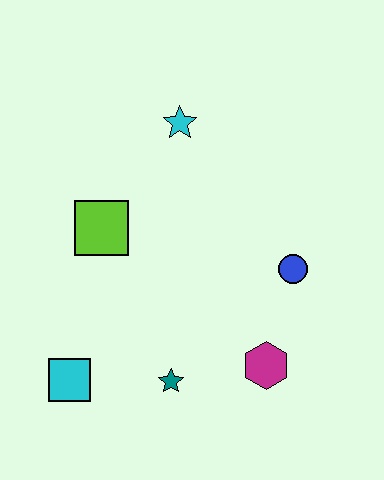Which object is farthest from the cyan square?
The cyan star is farthest from the cyan square.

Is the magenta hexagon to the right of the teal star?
Yes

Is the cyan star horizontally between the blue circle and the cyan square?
Yes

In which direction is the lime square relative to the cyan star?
The lime square is below the cyan star.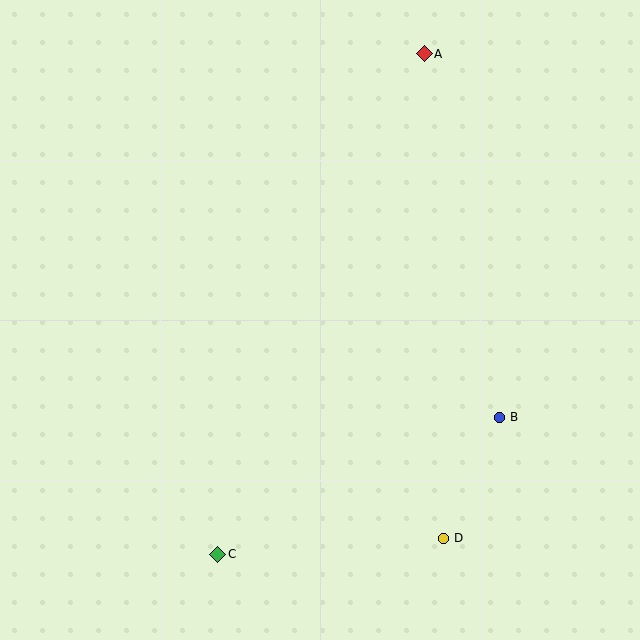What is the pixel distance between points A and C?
The distance between A and C is 541 pixels.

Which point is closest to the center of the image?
Point B at (500, 417) is closest to the center.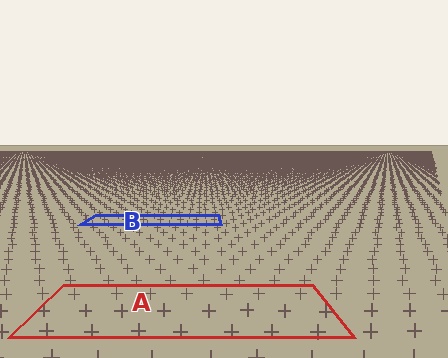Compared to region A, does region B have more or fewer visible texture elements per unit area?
Region B has more texture elements per unit area — they are packed more densely because it is farther away.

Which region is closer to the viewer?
Region A is closer. The texture elements there are larger and more spread out.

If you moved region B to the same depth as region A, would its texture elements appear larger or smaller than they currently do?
They would appear larger. At a closer depth, the same texture elements are projected at a bigger on-screen size.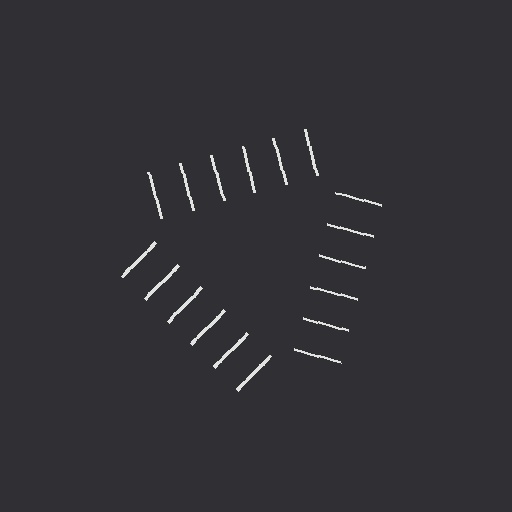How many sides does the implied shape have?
3 sides — the line-ends trace a triangle.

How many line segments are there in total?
18 — 6 along each of the 3 edges.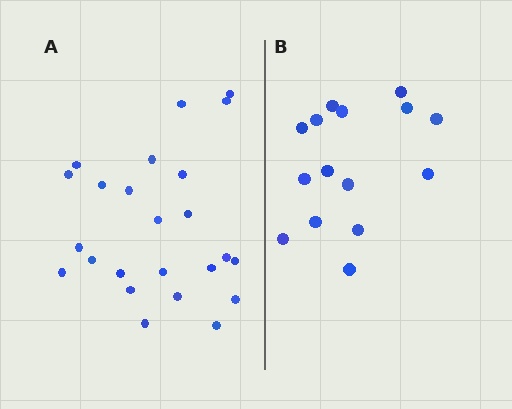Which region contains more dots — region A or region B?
Region A (the left region) has more dots.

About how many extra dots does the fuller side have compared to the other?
Region A has roughly 8 or so more dots than region B.